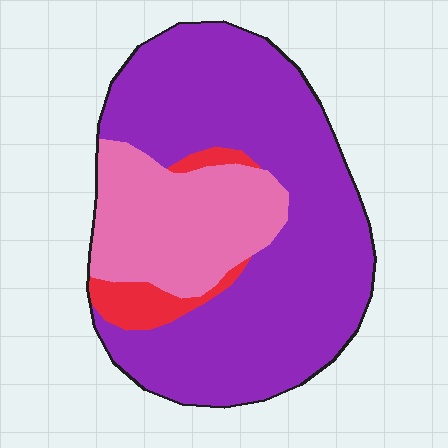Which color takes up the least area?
Red, at roughly 5%.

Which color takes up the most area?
Purple, at roughly 70%.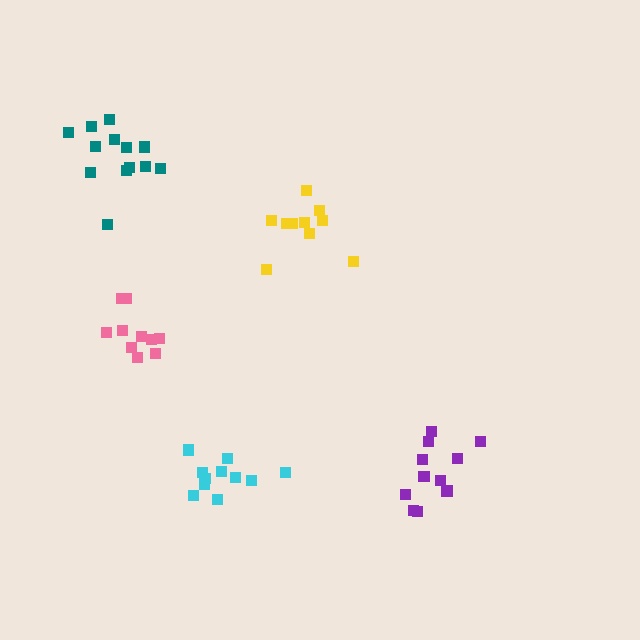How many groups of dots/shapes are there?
There are 5 groups.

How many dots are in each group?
Group 1: 11 dots, Group 2: 10 dots, Group 3: 12 dots, Group 4: 10 dots, Group 5: 13 dots (56 total).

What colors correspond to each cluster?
The clusters are colored: cyan, yellow, purple, pink, teal.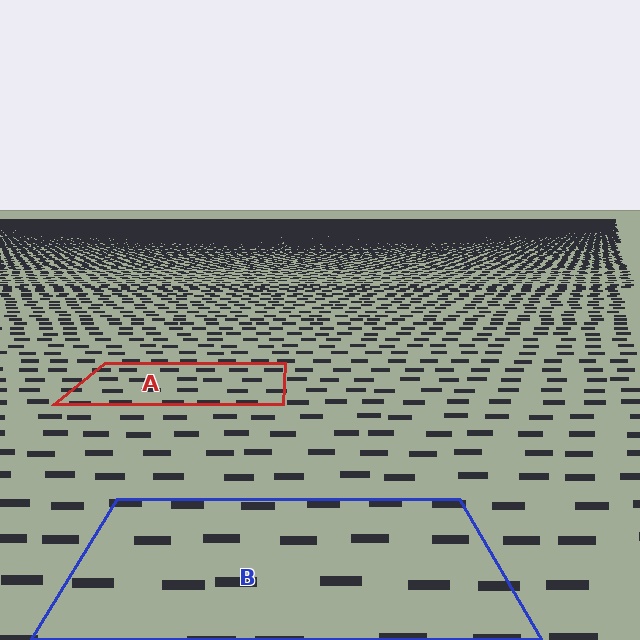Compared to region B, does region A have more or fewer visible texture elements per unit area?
Region A has more texture elements per unit area — they are packed more densely because it is farther away.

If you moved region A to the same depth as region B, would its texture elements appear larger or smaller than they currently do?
They would appear larger. At a closer depth, the same texture elements are projected at a bigger on-screen size.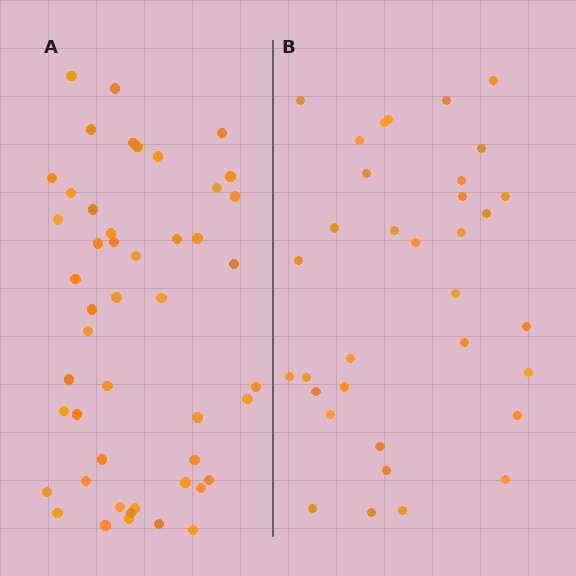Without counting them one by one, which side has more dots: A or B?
Region A (the left region) has more dots.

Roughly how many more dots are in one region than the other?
Region A has approximately 15 more dots than region B.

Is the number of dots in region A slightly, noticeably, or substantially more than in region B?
Region A has noticeably more, but not dramatically so. The ratio is roughly 1.4 to 1.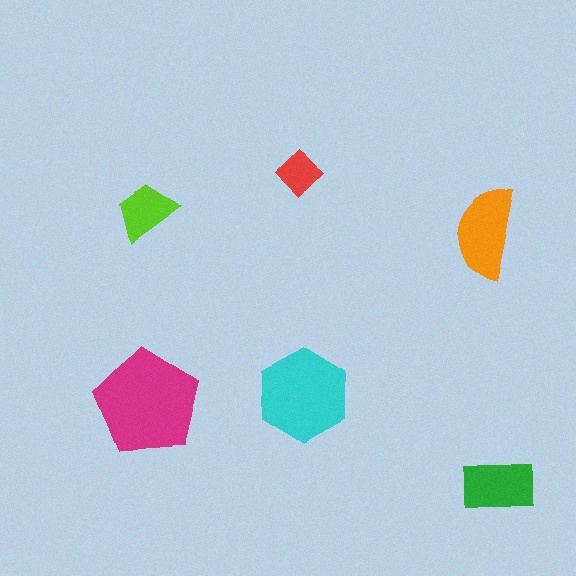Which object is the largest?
The magenta pentagon.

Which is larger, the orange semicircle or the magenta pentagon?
The magenta pentagon.